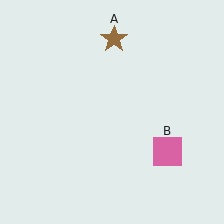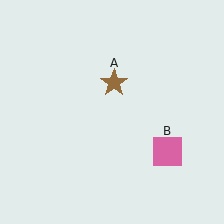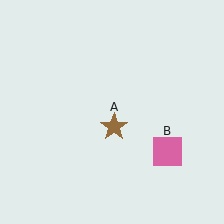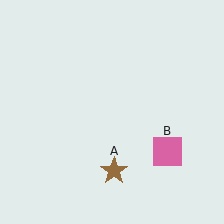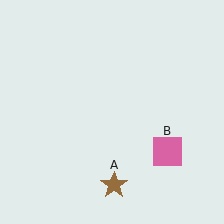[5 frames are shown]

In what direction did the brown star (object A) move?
The brown star (object A) moved down.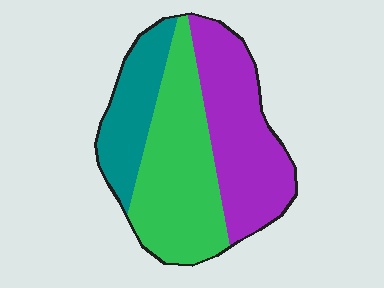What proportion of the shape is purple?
Purple takes up about three eighths (3/8) of the shape.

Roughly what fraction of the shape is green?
Green takes up between a quarter and a half of the shape.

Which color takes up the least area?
Teal, at roughly 20%.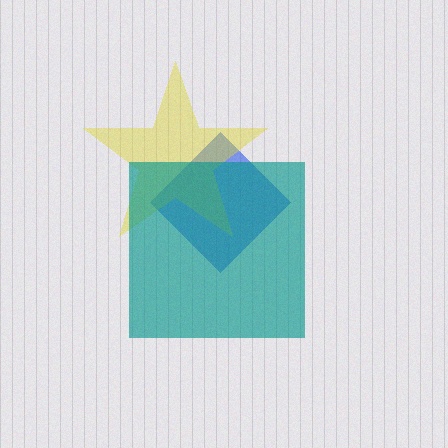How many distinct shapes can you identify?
There are 3 distinct shapes: a blue diamond, a yellow star, a teal square.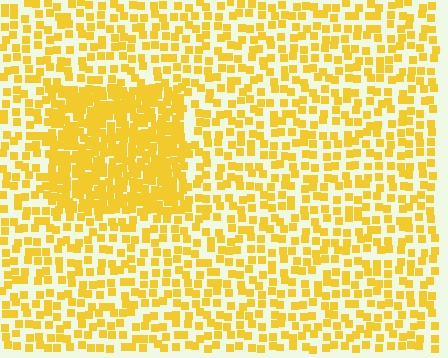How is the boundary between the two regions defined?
The boundary is defined by a change in element density (approximately 2.2x ratio). All elements are the same color, size, and shape.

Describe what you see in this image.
The image contains small yellow elements arranged at two different densities. A rectangle-shaped region is visible where the elements are more densely packed than the surrounding area.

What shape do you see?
I see a rectangle.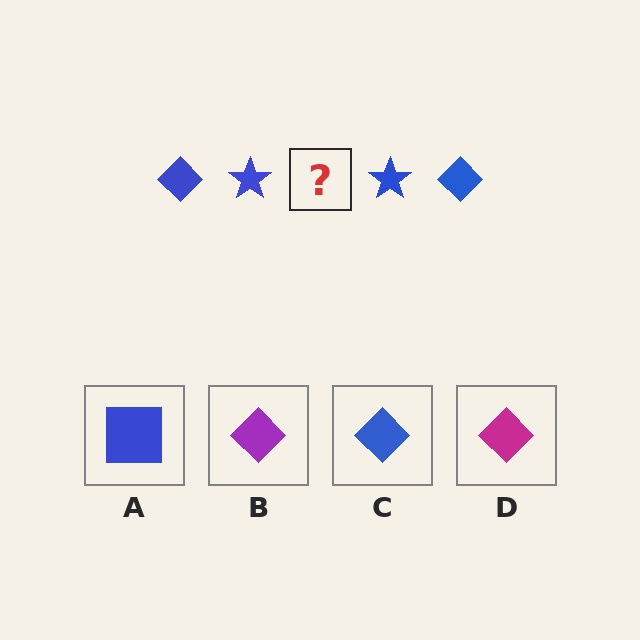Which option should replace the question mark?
Option C.